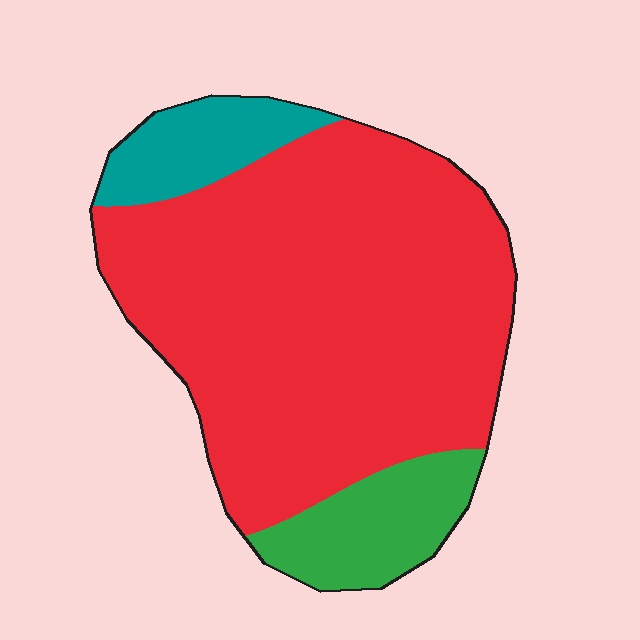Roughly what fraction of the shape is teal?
Teal takes up less than a sixth of the shape.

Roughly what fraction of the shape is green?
Green covers roughly 15% of the shape.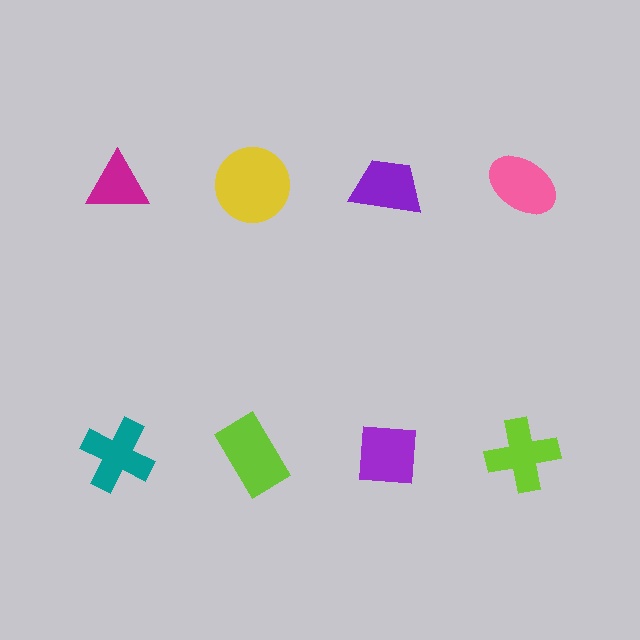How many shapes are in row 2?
4 shapes.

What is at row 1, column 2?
A yellow circle.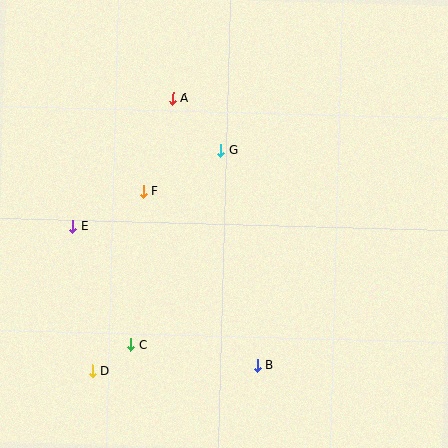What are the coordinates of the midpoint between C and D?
The midpoint between C and D is at (111, 358).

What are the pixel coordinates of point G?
Point G is at (221, 150).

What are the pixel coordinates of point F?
Point F is at (143, 191).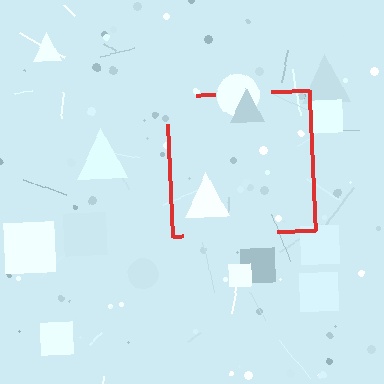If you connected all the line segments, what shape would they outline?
They would outline a square.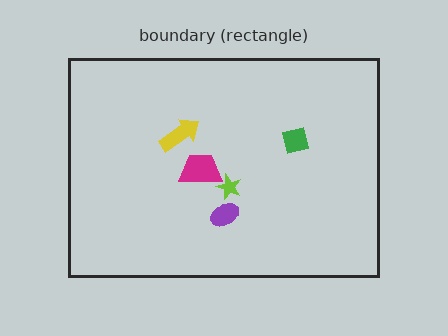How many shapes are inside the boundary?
5 inside, 0 outside.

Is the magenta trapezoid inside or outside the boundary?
Inside.